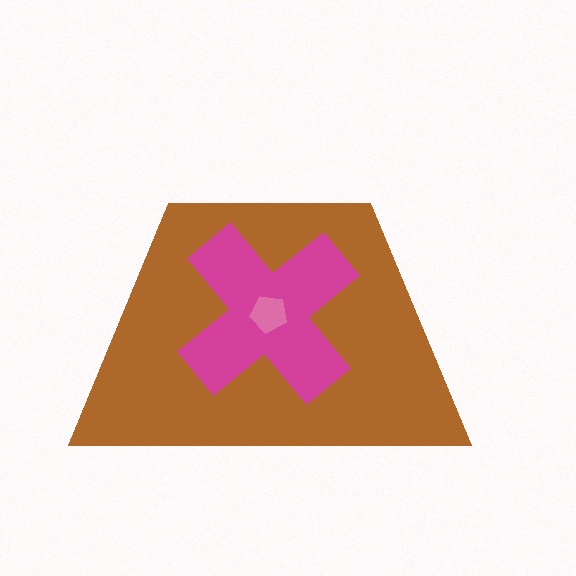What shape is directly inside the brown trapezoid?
The magenta cross.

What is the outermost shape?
The brown trapezoid.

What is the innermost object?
The pink pentagon.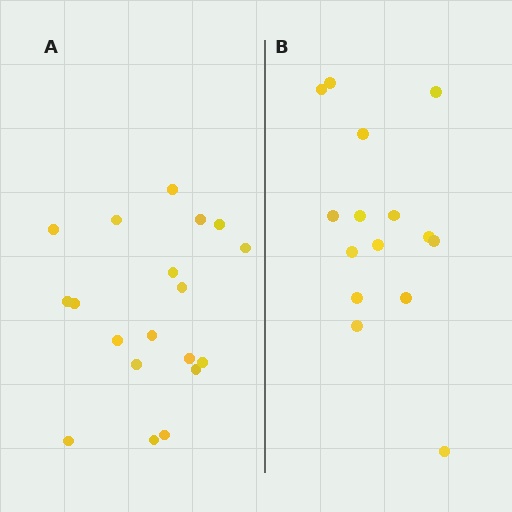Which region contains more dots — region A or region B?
Region A (the left region) has more dots.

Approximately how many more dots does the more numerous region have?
Region A has about 4 more dots than region B.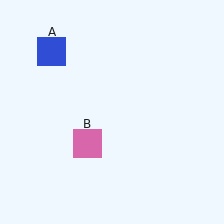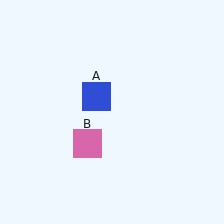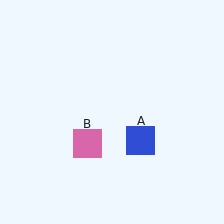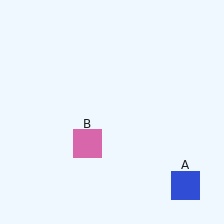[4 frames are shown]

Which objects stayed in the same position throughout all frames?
Pink square (object B) remained stationary.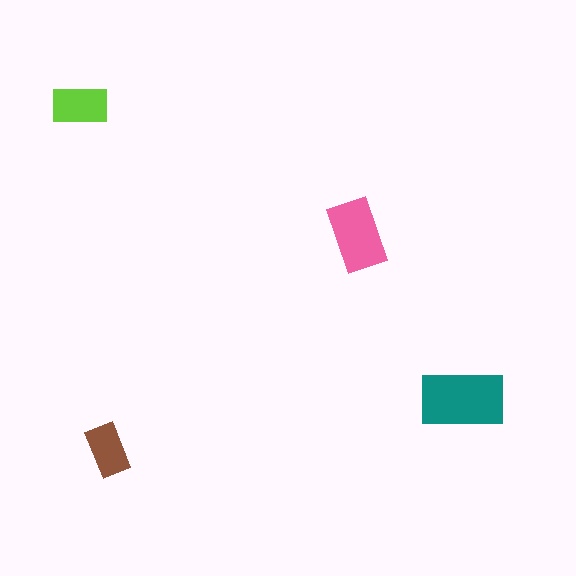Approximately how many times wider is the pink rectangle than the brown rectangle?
About 1.5 times wider.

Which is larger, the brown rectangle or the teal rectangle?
The teal one.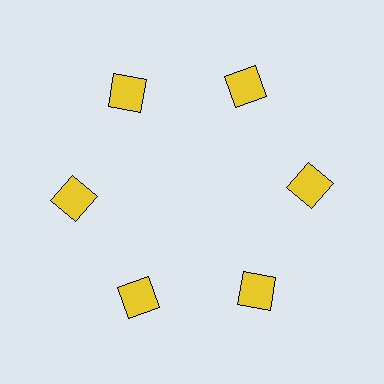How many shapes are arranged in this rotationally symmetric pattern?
There are 6 shapes, arranged in 6 groups of 1.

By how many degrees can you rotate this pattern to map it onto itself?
The pattern maps onto itself every 60 degrees of rotation.